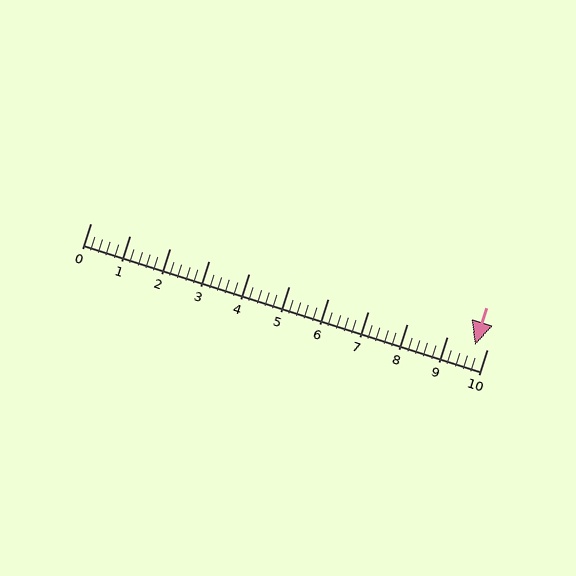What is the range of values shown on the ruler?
The ruler shows values from 0 to 10.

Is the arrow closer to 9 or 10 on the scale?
The arrow is closer to 10.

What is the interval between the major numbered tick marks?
The major tick marks are spaced 1 units apart.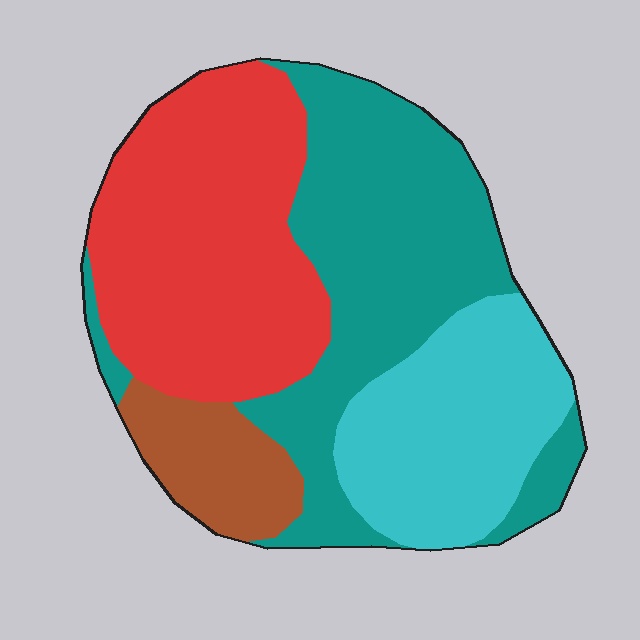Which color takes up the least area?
Brown, at roughly 10%.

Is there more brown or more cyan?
Cyan.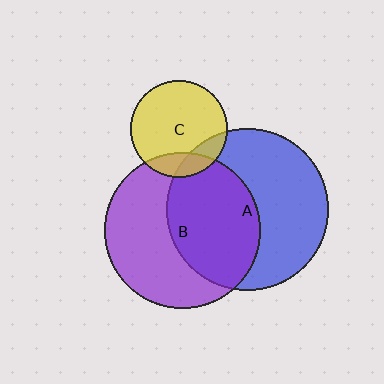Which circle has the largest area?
Circle A (blue).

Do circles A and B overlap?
Yes.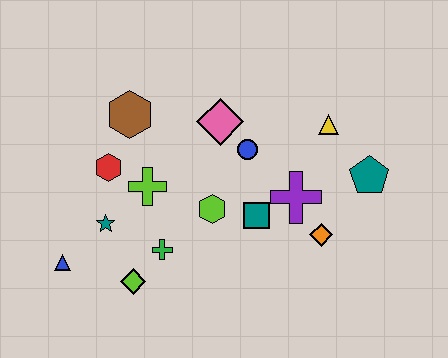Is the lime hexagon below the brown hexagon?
Yes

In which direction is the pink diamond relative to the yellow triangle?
The pink diamond is to the left of the yellow triangle.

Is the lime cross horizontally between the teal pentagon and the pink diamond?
No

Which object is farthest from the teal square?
The blue triangle is farthest from the teal square.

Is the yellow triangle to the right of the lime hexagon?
Yes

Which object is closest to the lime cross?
The red hexagon is closest to the lime cross.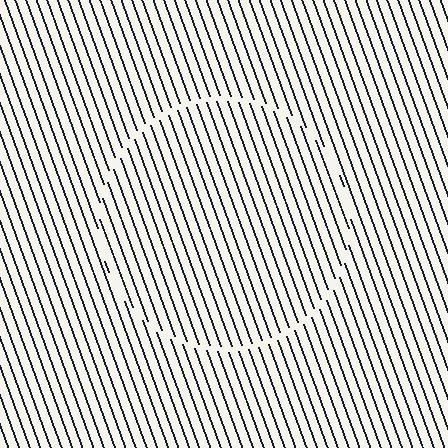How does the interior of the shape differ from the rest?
The interior of the shape contains the same grating, shifted by half a period — the contour is defined by the phase discontinuity where line-ends from the inner and outer gratings abut.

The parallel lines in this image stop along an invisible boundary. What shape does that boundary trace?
An illusory circle. The interior of the shape contains the same grating, shifted by half a period — the contour is defined by the phase discontinuity where line-ends from the inner and outer gratings abut.